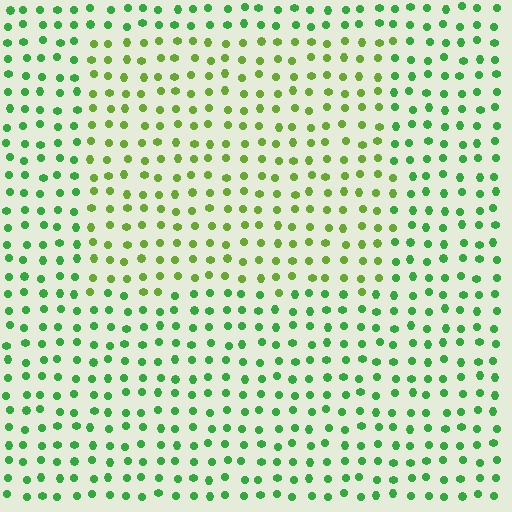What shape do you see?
I see a rectangle.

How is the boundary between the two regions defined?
The boundary is defined purely by a slight shift in hue (about 34 degrees). Spacing, size, and orientation are identical on both sides.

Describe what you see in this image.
The image is filled with small green elements in a uniform arrangement. A rectangle-shaped region is visible where the elements are tinted to a slightly different hue, forming a subtle color boundary.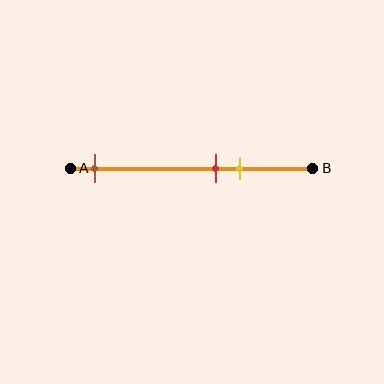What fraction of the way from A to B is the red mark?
The red mark is approximately 60% (0.6) of the way from A to B.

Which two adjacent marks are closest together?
The red and yellow marks are the closest adjacent pair.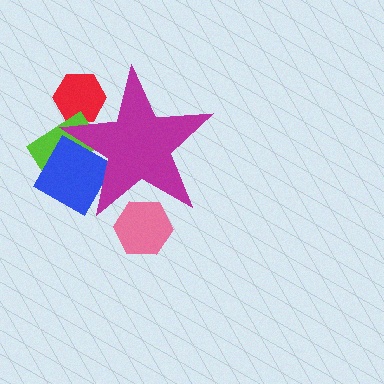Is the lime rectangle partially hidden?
Yes, the lime rectangle is partially hidden behind the magenta star.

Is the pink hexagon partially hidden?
Yes, the pink hexagon is partially hidden behind the magenta star.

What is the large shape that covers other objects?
A magenta star.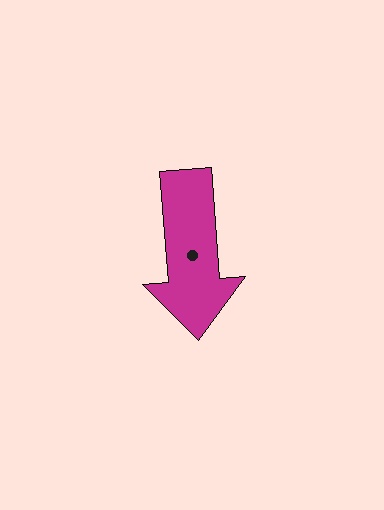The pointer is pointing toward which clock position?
Roughly 6 o'clock.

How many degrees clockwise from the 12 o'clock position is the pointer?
Approximately 176 degrees.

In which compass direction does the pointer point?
South.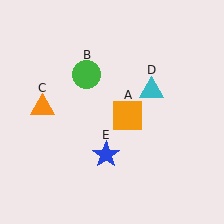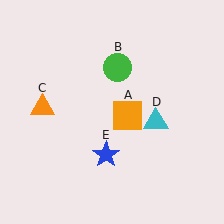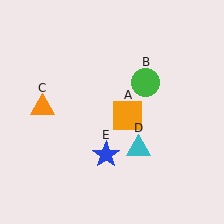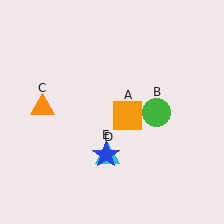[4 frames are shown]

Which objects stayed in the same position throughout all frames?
Orange square (object A) and orange triangle (object C) and blue star (object E) remained stationary.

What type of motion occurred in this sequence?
The green circle (object B), cyan triangle (object D) rotated clockwise around the center of the scene.